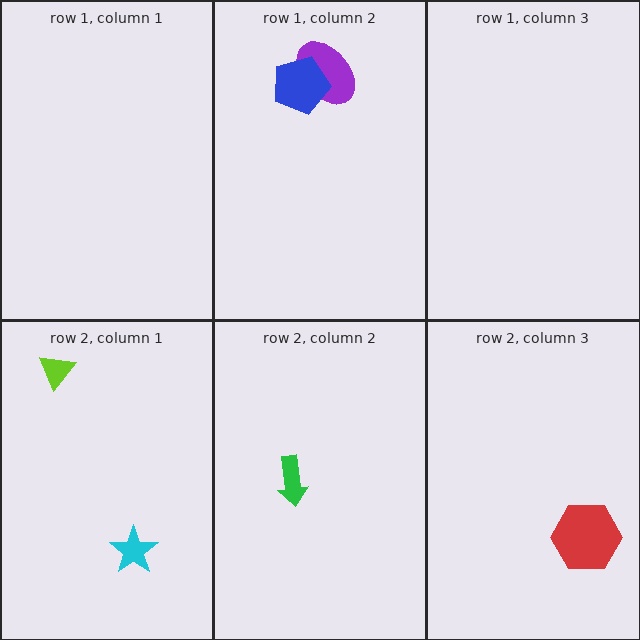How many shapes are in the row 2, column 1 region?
2.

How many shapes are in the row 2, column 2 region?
1.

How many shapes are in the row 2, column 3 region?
1.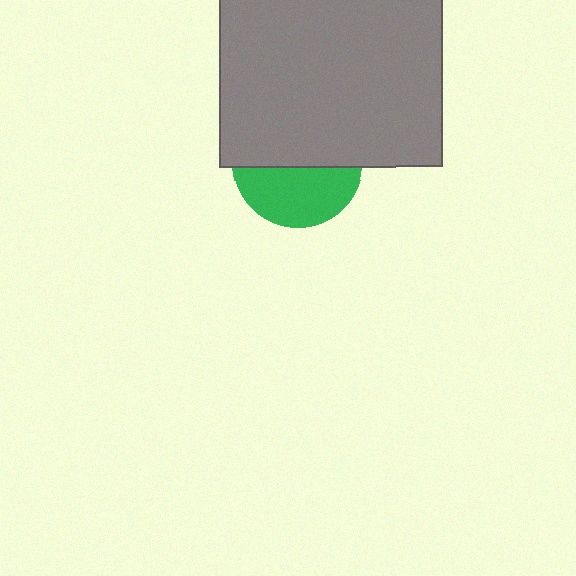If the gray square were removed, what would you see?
You would see the complete green circle.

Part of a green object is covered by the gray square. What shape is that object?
It is a circle.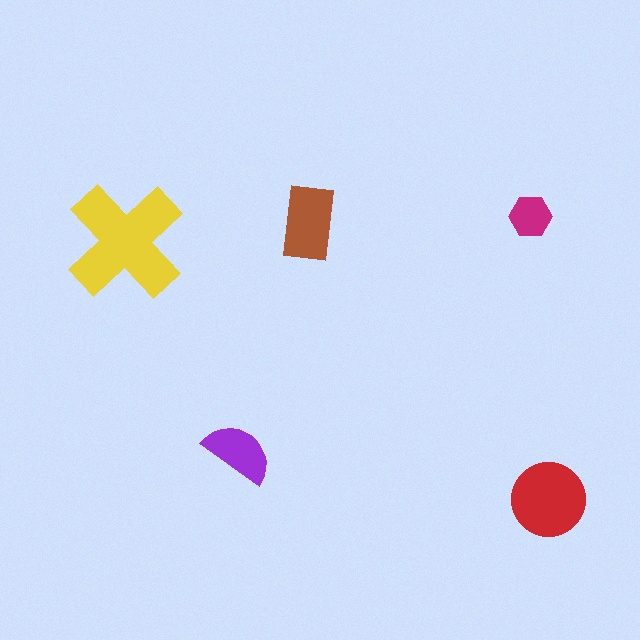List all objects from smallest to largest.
The magenta hexagon, the purple semicircle, the brown rectangle, the red circle, the yellow cross.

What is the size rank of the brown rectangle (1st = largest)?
3rd.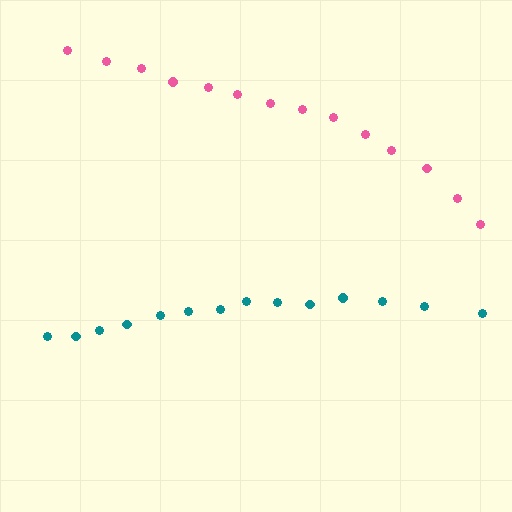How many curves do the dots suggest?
There are 2 distinct paths.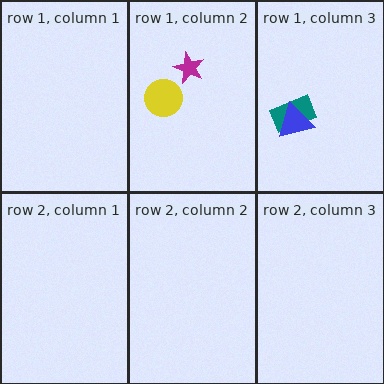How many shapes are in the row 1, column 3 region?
2.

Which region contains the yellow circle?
The row 1, column 2 region.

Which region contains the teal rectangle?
The row 1, column 3 region.